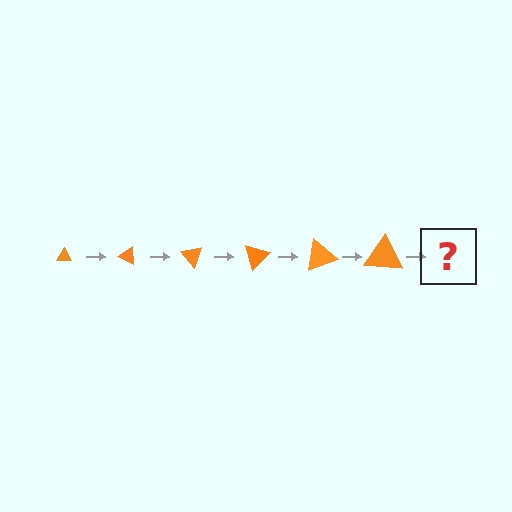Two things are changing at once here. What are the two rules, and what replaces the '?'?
The two rules are that the triangle grows larger each step and it rotates 25 degrees each step. The '?' should be a triangle, larger than the previous one and rotated 150 degrees from the start.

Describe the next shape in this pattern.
It should be a triangle, larger than the previous one and rotated 150 degrees from the start.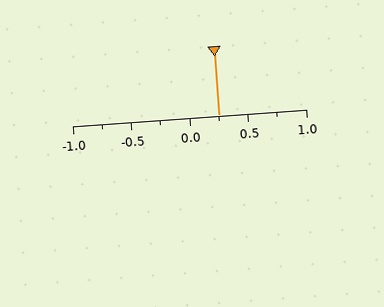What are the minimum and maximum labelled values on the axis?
The axis runs from -1.0 to 1.0.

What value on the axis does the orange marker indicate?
The marker indicates approximately 0.25.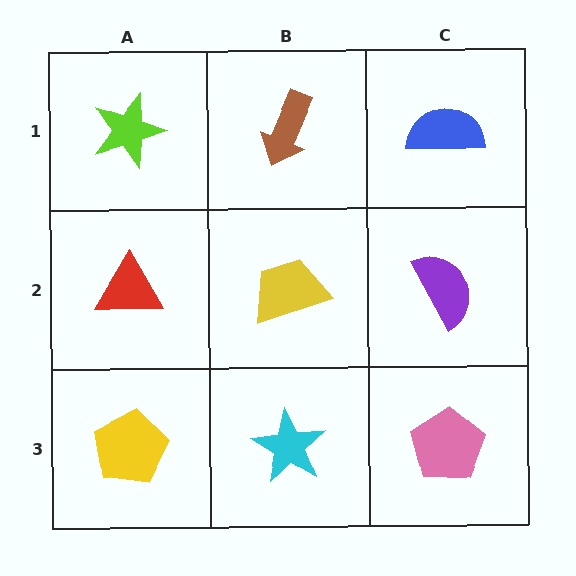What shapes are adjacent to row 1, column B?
A yellow trapezoid (row 2, column B), a lime star (row 1, column A), a blue semicircle (row 1, column C).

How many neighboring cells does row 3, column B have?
3.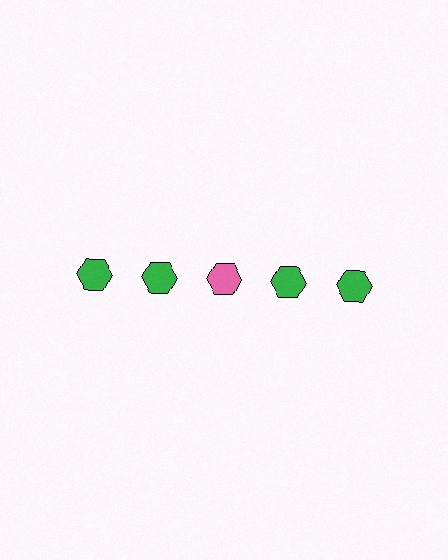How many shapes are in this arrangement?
There are 5 shapes arranged in a grid pattern.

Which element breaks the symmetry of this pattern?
The pink hexagon in the top row, center column breaks the symmetry. All other shapes are green hexagons.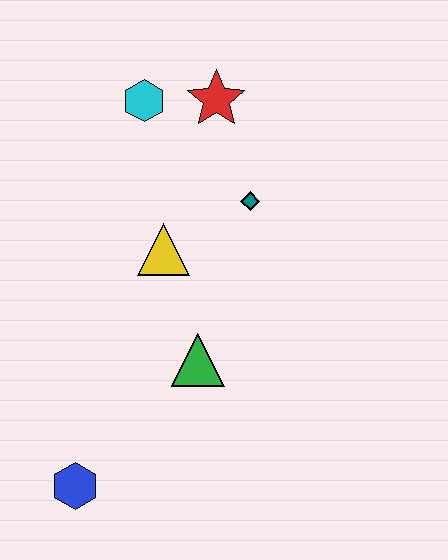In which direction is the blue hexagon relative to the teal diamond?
The blue hexagon is below the teal diamond.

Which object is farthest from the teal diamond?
The blue hexagon is farthest from the teal diamond.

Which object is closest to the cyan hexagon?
The red star is closest to the cyan hexagon.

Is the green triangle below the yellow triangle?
Yes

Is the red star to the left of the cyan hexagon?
No